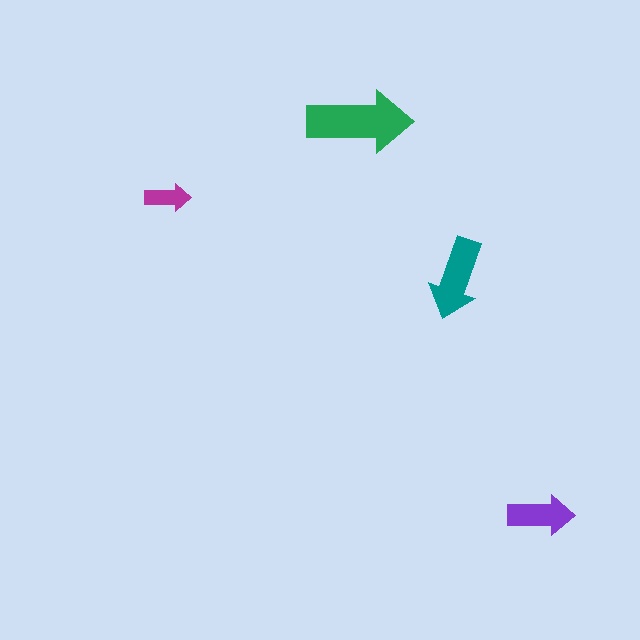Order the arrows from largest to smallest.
the green one, the teal one, the purple one, the magenta one.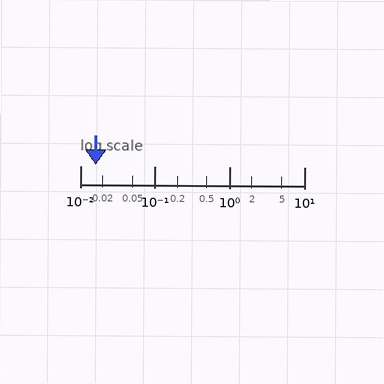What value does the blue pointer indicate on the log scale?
The pointer indicates approximately 0.016.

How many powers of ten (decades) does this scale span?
The scale spans 3 decades, from 0.01 to 10.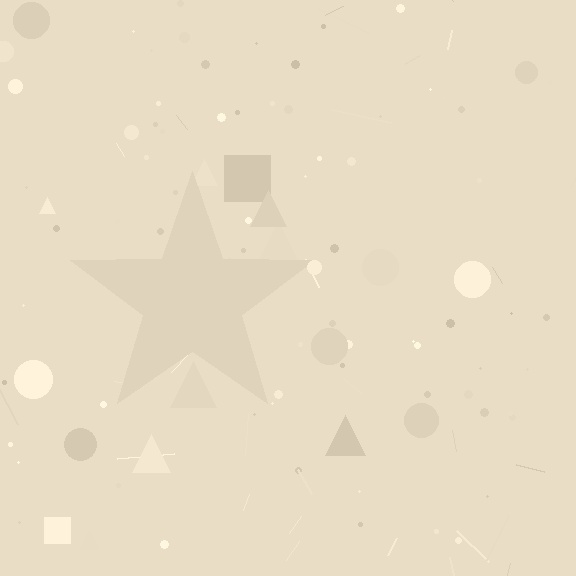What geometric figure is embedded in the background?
A star is embedded in the background.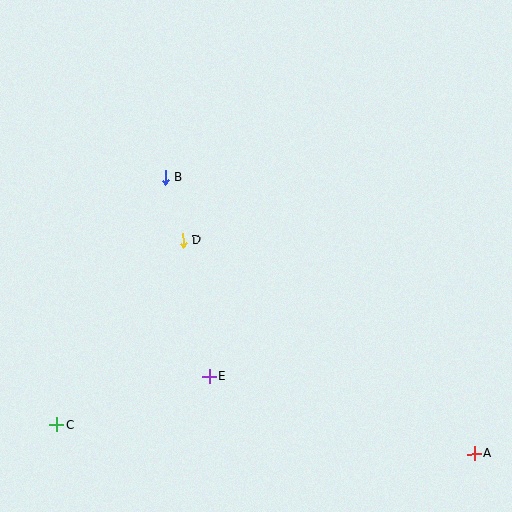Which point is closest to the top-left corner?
Point B is closest to the top-left corner.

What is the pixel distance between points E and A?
The distance between E and A is 276 pixels.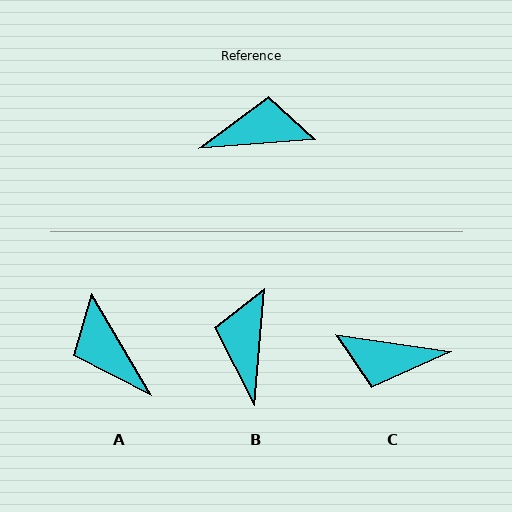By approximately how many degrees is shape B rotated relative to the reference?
Approximately 80 degrees counter-clockwise.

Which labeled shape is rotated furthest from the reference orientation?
C, about 167 degrees away.